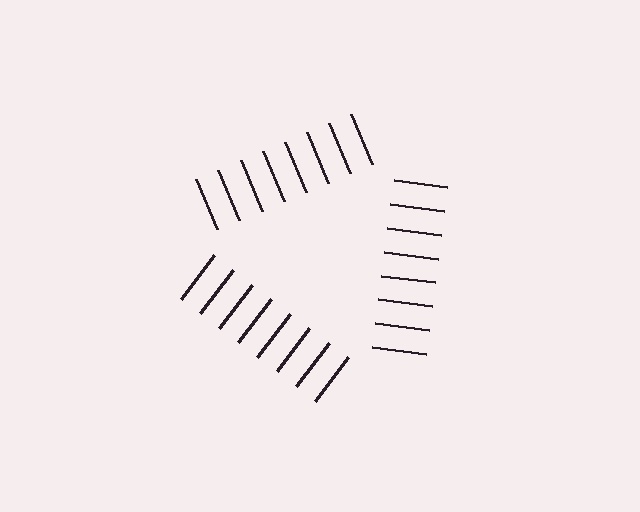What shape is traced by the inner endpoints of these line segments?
An illusory triangle — the line segments terminate on its edges but no continuous stroke is drawn.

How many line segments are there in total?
24 — 8 along each of the 3 edges.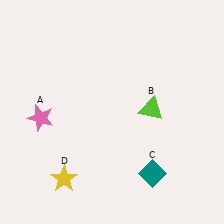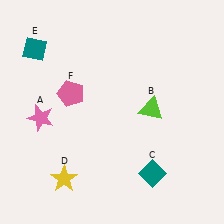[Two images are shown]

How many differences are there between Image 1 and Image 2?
There are 2 differences between the two images.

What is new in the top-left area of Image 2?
A pink pentagon (F) was added in the top-left area of Image 2.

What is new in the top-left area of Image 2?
A teal diamond (E) was added in the top-left area of Image 2.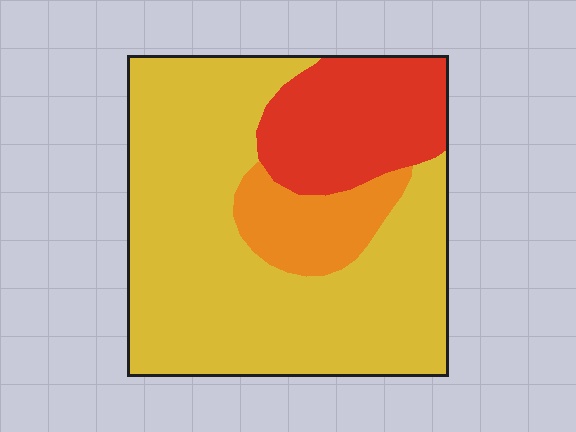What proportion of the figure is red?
Red covers roughly 20% of the figure.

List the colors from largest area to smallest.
From largest to smallest: yellow, red, orange.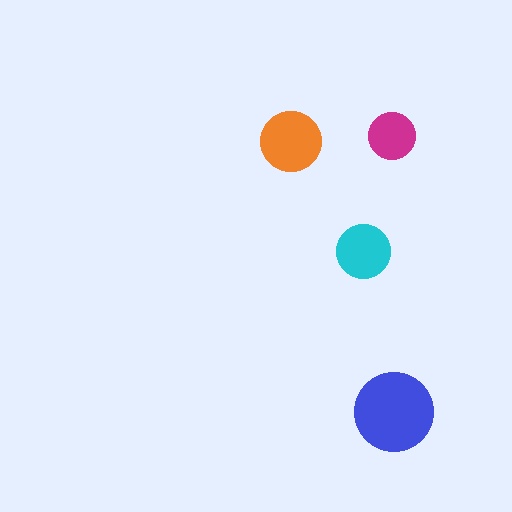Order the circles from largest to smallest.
the blue one, the orange one, the cyan one, the magenta one.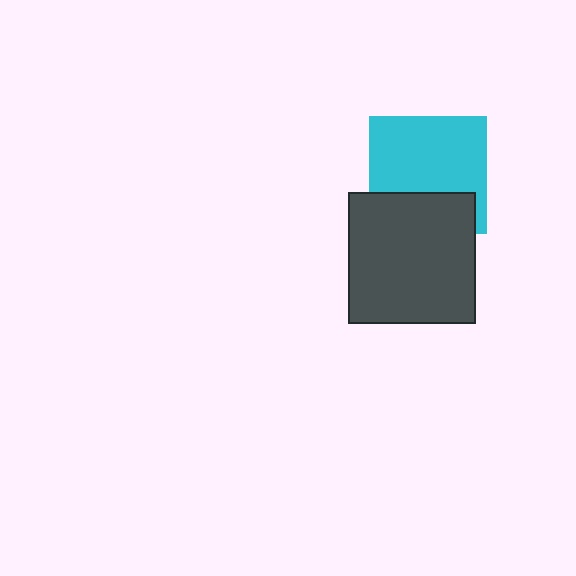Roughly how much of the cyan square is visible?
Most of it is visible (roughly 68%).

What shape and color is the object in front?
The object in front is a dark gray rectangle.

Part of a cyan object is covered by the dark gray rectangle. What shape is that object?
It is a square.